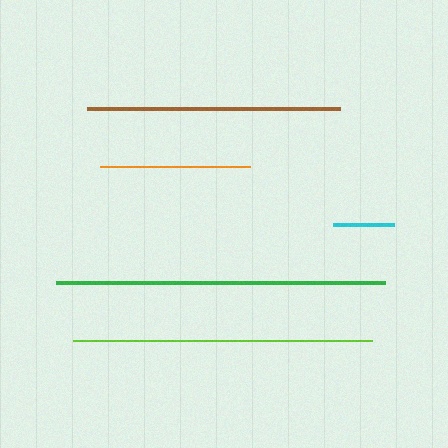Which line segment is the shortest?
The cyan line is the shortest at approximately 61 pixels.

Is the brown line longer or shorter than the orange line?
The brown line is longer than the orange line.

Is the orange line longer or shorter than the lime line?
The lime line is longer than the orange line.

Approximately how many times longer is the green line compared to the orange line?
The green line is approximately 2.2 times the length of the orange line.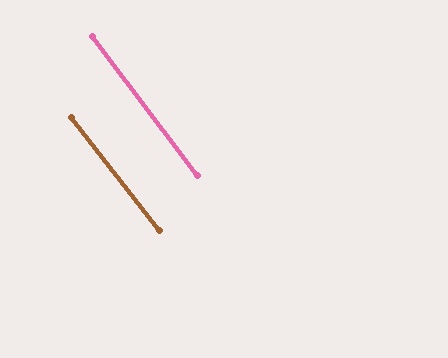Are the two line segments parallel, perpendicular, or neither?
Parallel — their directions differ by only 0.7°.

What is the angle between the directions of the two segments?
Approximately 1 degree.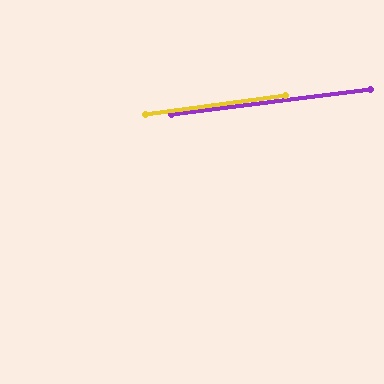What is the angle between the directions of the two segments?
Approximately 0 degrees.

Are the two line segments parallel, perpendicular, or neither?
Parallel — their directions differ by only 0.4°.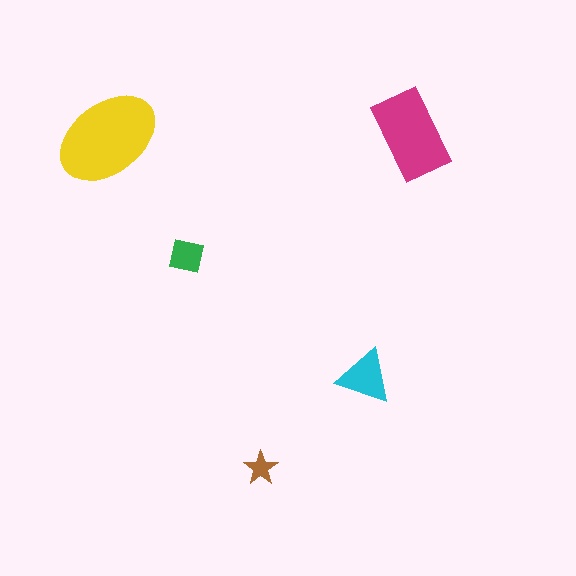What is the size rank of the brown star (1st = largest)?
5th.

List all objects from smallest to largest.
The brown star, the green square, the cyan triangle, the magenta rectangle, the yellow ellipse.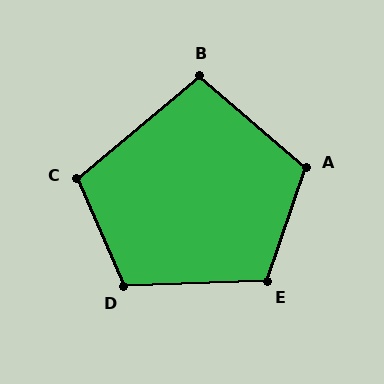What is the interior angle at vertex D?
Approximately 112 degrees (obtuse).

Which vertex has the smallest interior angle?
B, at approximately 99 degrees.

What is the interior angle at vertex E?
Approximately 111 degrees (obtuse).